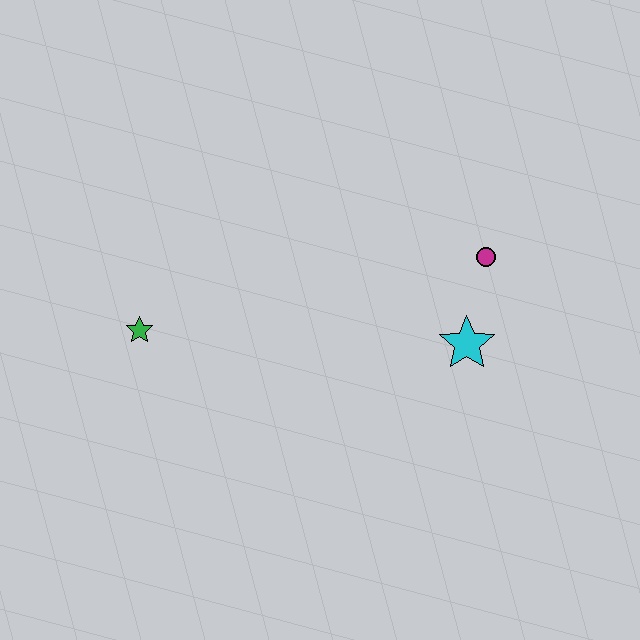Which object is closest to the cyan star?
The magenta circle is closest to the cyan star.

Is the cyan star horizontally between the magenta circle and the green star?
Yes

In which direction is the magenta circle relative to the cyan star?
The magenta circle is above the cyan star.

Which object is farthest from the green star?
The magenta circle is farthest from the green star.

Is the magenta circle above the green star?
Yes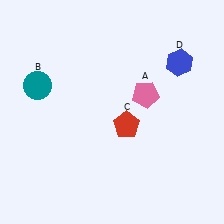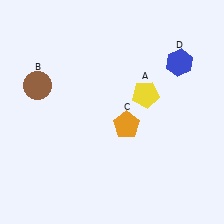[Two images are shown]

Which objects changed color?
A changed from pink to yellow. B changed from teal to brown. C changed from red to orange.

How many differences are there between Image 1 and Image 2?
There are 3 differences between the two images.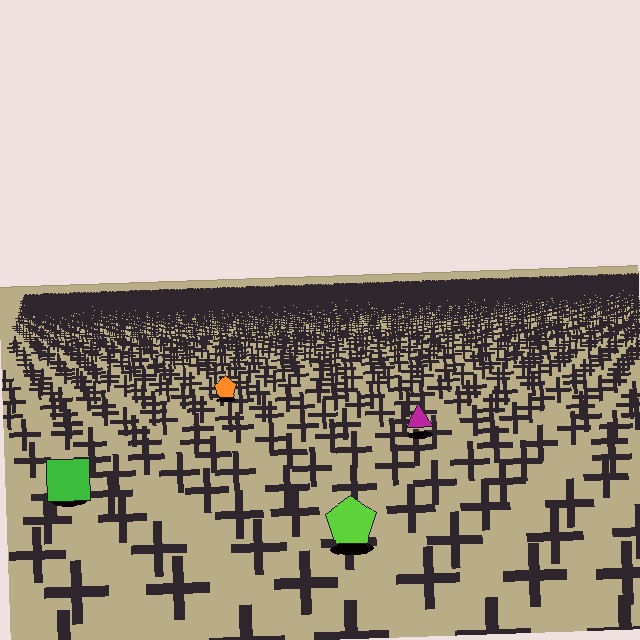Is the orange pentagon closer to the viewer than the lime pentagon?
No. The lime pentagon is closer — you can tell from the texture gradient: the ground texture is coarser near it.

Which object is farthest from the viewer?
The orange pentagon is farthest from the viewer. It appears smaller and the ground texture around it is denser.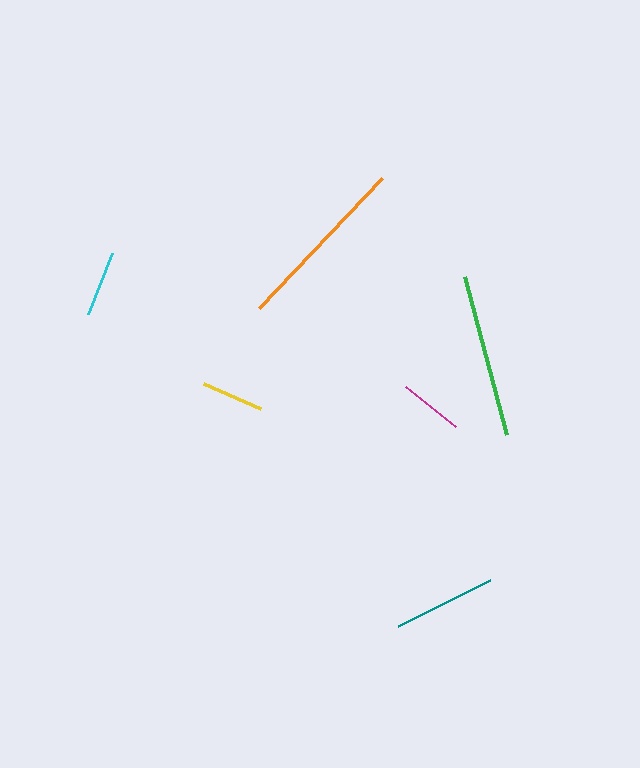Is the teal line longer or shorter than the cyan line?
The teal line is longer than the cyan line.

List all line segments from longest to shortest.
From longest to shortest: orange, green, teal, cyan, magenta, yellow.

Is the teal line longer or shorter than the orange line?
The orange line is longer than the teal line.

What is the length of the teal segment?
The teal segment is approximately 103 pixels long.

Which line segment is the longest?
The orange line is the longest at approximately 179 pixels.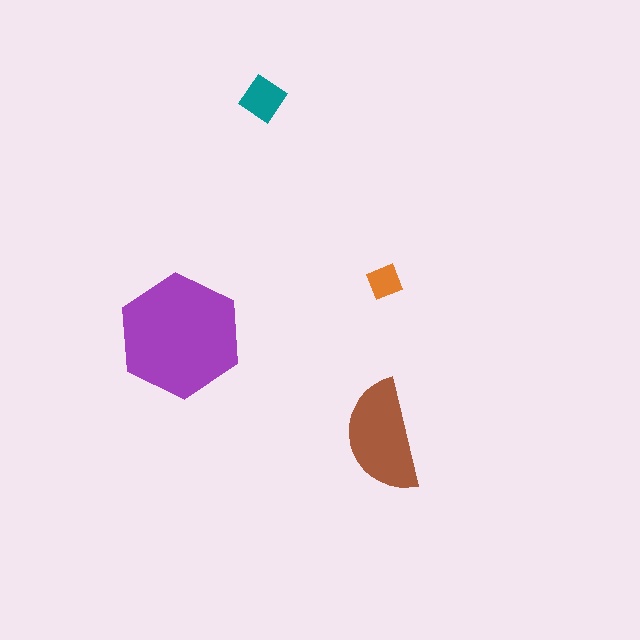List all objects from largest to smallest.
The purple hexagon, the brown semicircle, the teal diamond, the orange diamond.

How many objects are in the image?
There are 4 objects in the image.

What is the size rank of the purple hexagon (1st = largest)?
1st.